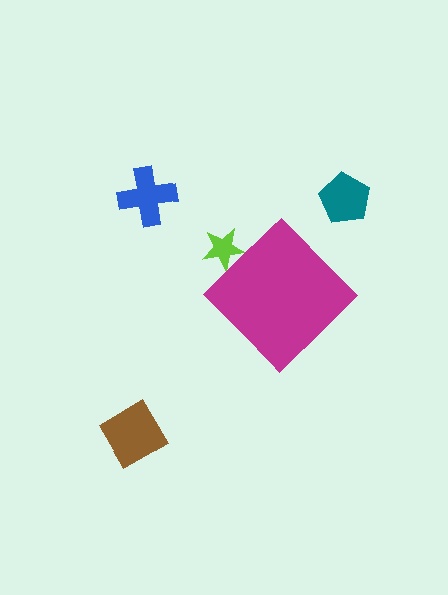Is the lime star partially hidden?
Yes, the lime star is partially hidden behind the magenta diamond.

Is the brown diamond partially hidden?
No, the brown diamond is fully visible.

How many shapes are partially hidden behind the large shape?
1 shape is partially hidden.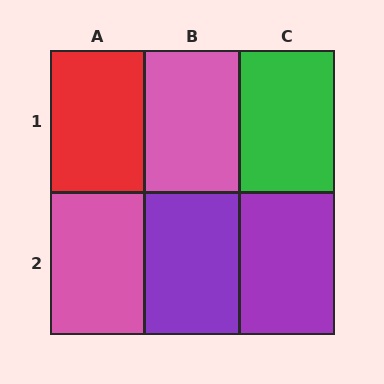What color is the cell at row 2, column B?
Purple.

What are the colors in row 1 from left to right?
Red, pink, green.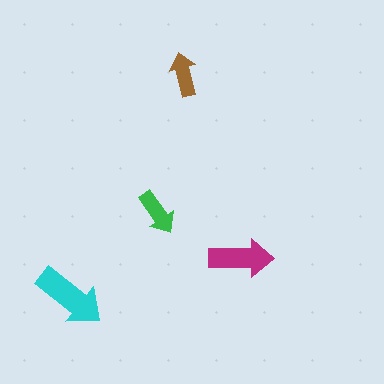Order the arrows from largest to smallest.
the cyan one, the magenta one, the green one, the brown one.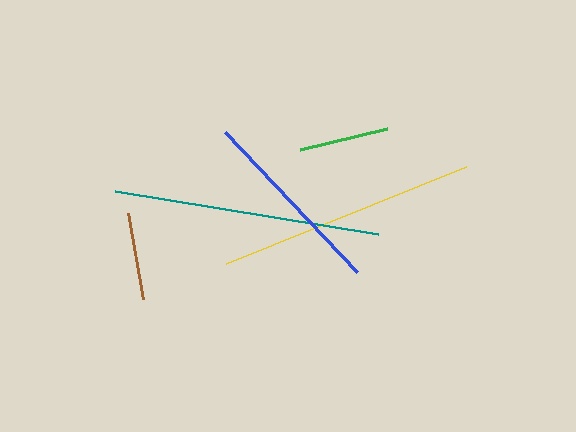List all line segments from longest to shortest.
From longest to shortest: teal, yellow, blue, green, brown.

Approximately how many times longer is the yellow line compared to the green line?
The yellow line is approximately 2.9 times the length of the green line.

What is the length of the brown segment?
The brown segment is approximately 87 pixels long.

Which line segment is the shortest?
The brown line is the shortest at approximately 87 pixels.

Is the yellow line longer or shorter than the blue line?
The yellow line is longer than the blue line.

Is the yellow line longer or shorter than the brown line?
The yellow line is longer than the brown line.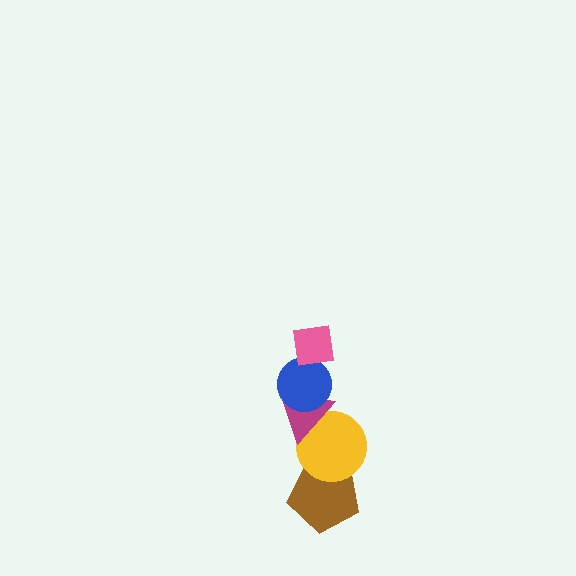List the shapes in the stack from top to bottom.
From top to bottom: the pink square, the blue circle, the magenta triangle, the yellow circle, the brown pentagon.